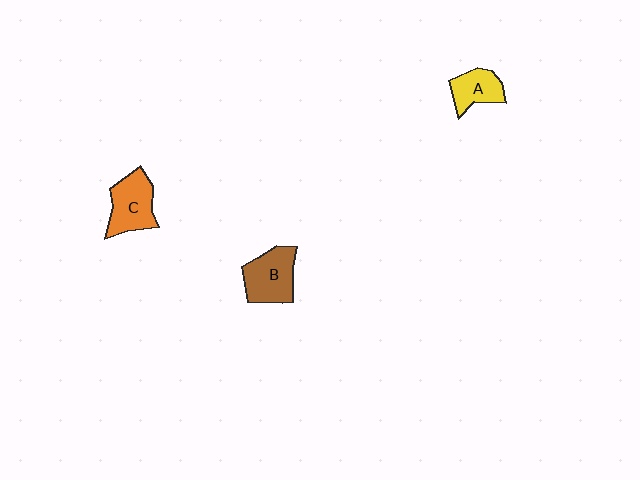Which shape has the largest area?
Shape B (brown).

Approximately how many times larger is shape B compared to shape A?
Approximately 1.4 times.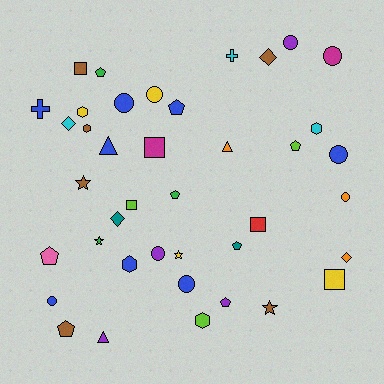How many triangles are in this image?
There are 3 triangles.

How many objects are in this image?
There are 40 objects.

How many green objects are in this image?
There are 3 green objects.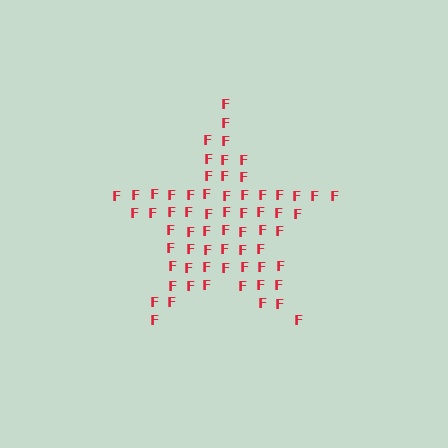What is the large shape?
The large shape is a star.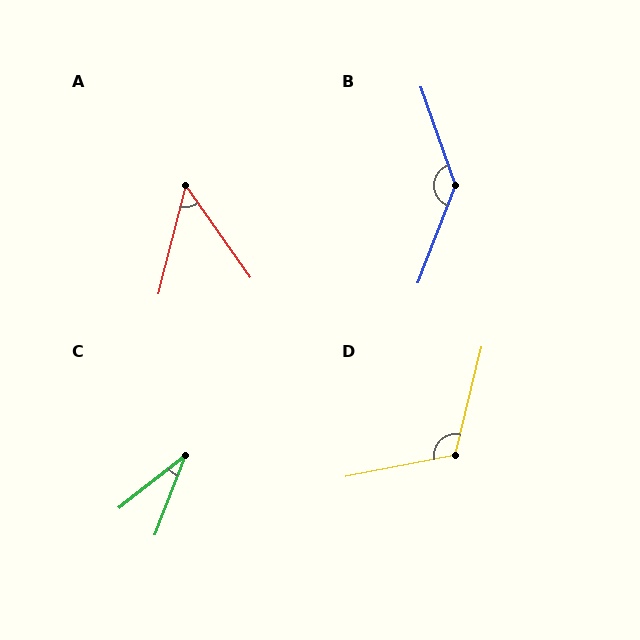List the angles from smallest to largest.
C (31°), A (50°), D (115°), B (140°).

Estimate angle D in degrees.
Approximately 115 degrees.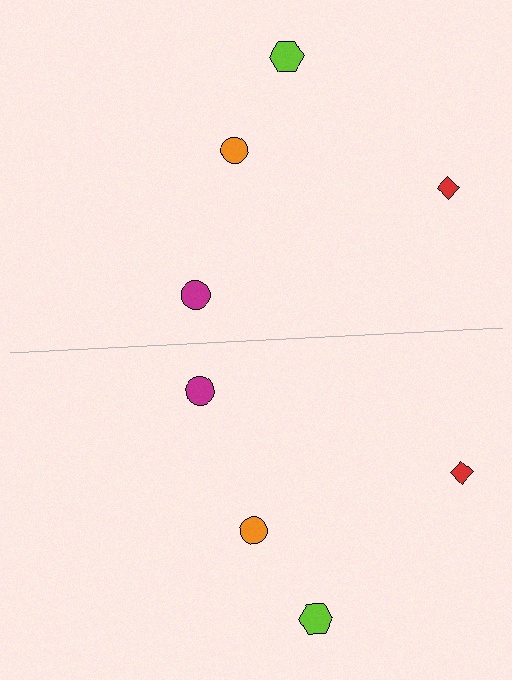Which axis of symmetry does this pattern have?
The pattern has a horizontal axis of symmetry running through the center of the image.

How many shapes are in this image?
There are 8 shapes in this image.